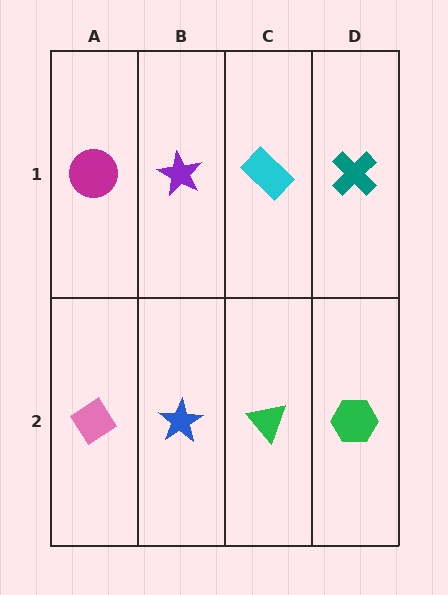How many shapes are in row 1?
4 shapes.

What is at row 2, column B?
A blue star.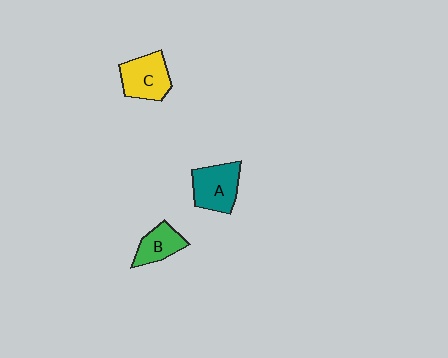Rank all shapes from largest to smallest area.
From largest to smallest: A (teal), C (yellow), B (green).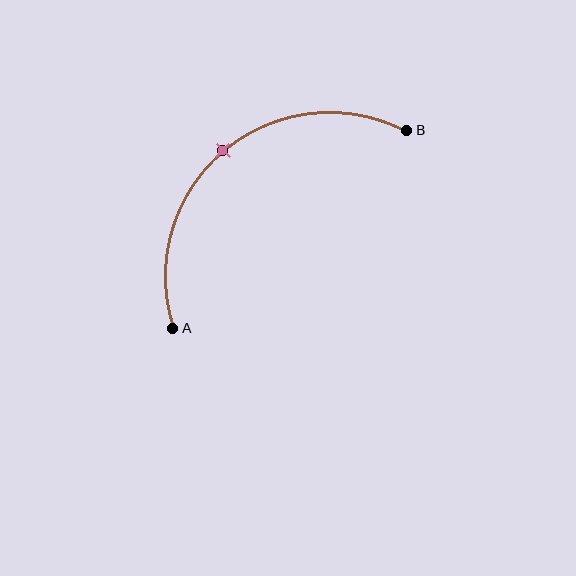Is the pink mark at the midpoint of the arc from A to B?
Yes. The pink mark lies on the arc at equal arc-length from both A and B — it is the arc midpoint.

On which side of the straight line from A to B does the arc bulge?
The arc bulges above and to the left of the straight line connecting A and B.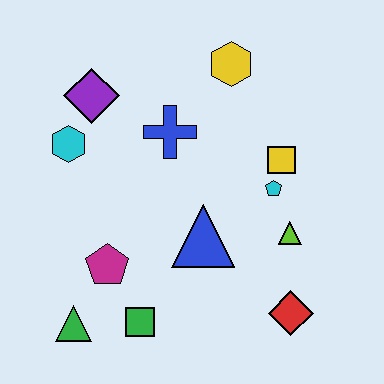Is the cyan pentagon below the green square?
No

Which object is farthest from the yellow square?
The green triangle is farthest from the yellow square.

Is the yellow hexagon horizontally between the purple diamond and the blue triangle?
No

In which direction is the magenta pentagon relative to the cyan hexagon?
The magenta pentagon is below the cyan hexagon.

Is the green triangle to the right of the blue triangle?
No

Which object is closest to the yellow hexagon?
The blue cross is closest to the yellow hexagon.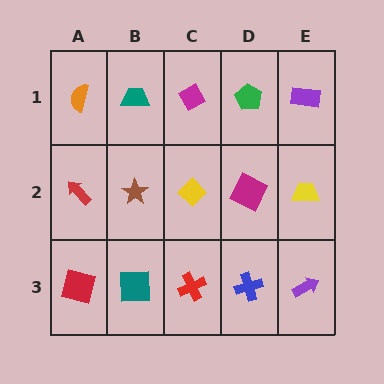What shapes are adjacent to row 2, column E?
A purple rectangle (row 1, column E), a purple arrow (row 3, column E), a magenta square (row 2, column D).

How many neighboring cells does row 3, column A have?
2.